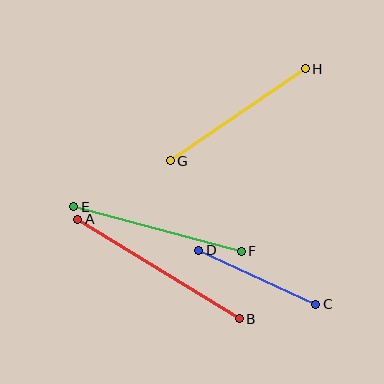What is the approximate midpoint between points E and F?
The midpoint is at approximately (158, 229) pixels.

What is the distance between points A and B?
The distance is approximately 190 pixels.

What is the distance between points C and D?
The distance is approximately 129 pixels.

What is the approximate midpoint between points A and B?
The midpoint is at approximately (158, 269) pixels.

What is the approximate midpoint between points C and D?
The midpoint is at approximately (257, 277) pixels.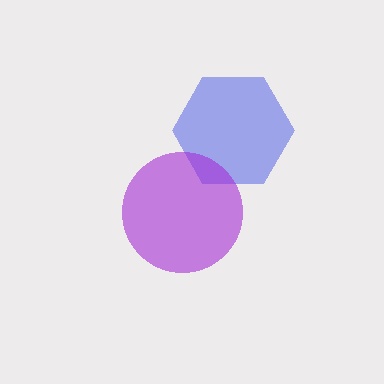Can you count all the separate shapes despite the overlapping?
Yes, there are 2 separate shapes.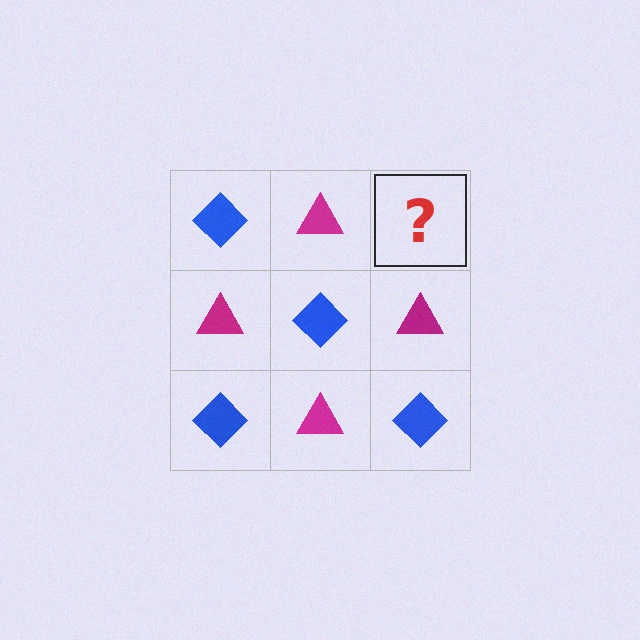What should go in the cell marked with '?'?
The missing cell should contain a blue diamond.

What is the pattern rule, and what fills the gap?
The rule is that it alternates blue diamond and magenta triangle in a checkerboard pattern. The gap should be filled with a blue diamond.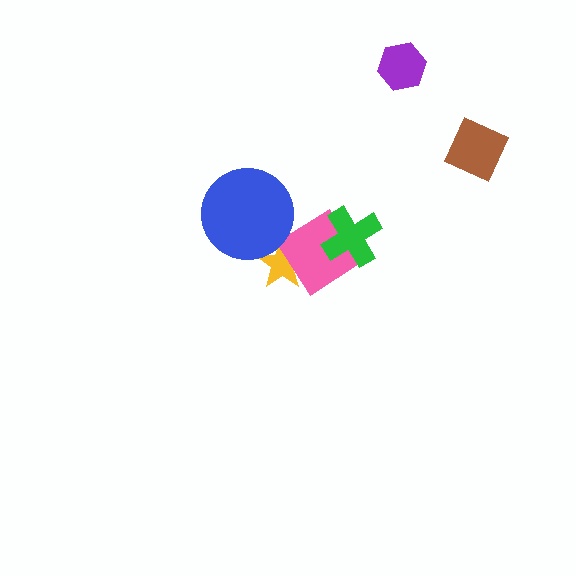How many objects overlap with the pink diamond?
2 objects overlap with the pink diamond.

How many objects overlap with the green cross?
1 object overlaps with the green cross.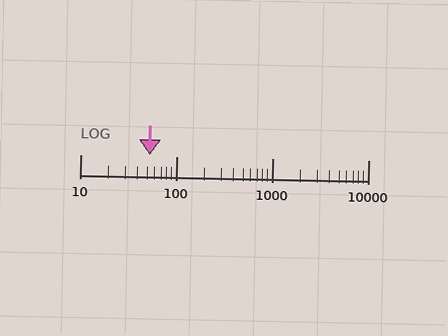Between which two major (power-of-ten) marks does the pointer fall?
The pointer is between 10 and 100.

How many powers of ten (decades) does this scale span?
The scale spans 3 decades, from 10 to 10000.